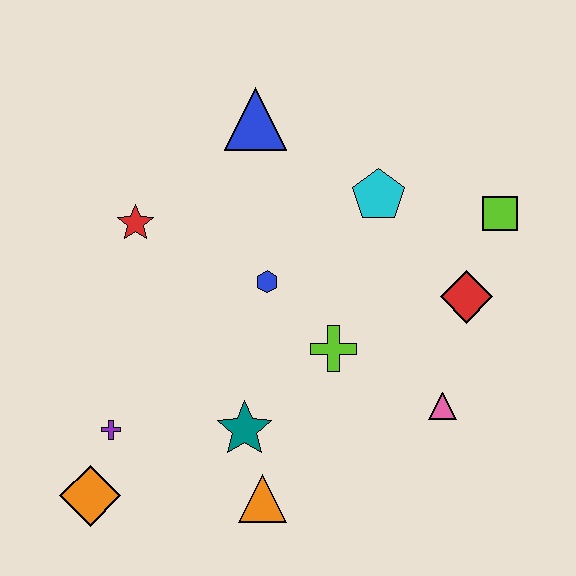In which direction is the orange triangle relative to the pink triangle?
The orange triangle is to the left of the pink triangle.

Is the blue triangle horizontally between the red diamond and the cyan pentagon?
No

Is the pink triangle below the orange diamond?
No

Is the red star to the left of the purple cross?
No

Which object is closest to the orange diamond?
The purple cross is closest to the orange diamond.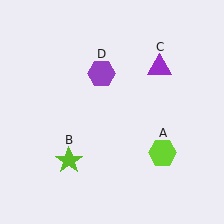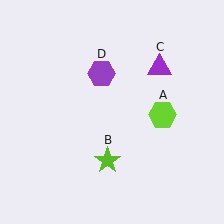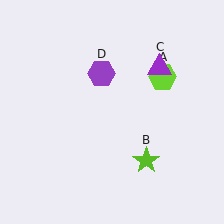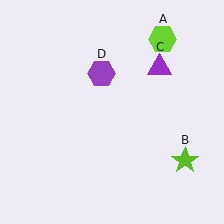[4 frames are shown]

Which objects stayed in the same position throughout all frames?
Purple triangle (object C) and purple hexagon (object D) remained stationary.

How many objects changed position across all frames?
2 objects changed position: lime hexagon (object A), lime star (object B).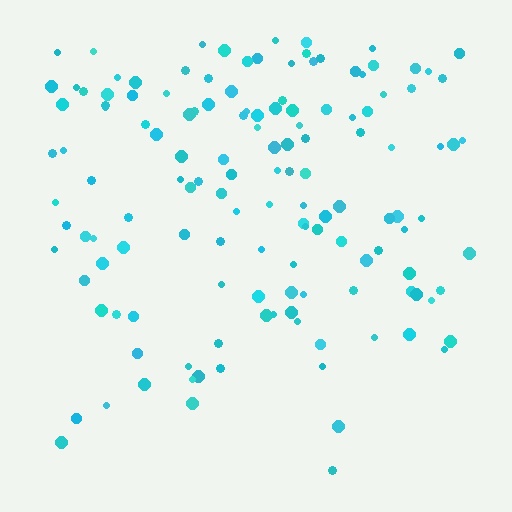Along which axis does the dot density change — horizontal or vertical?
Vertical.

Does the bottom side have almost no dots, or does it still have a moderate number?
Still a moderate number, just noticeably fewer than the top.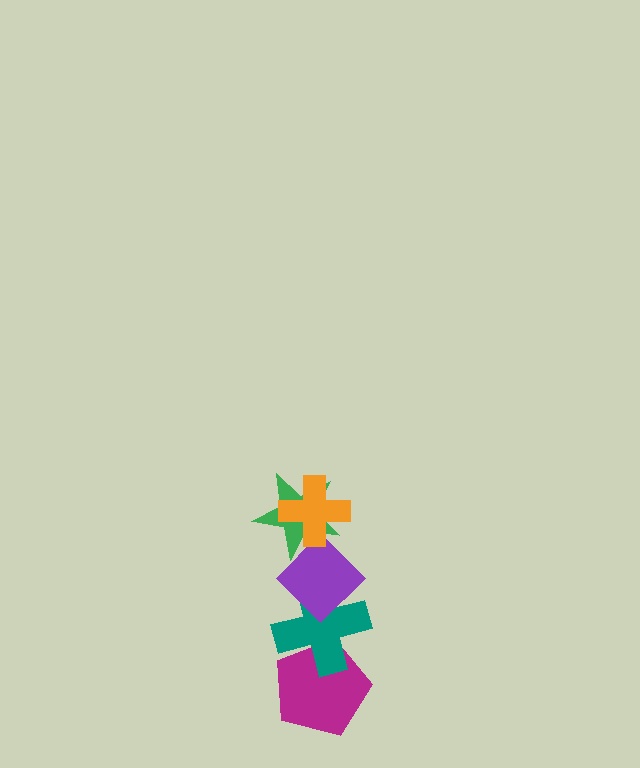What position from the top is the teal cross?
The teal cross is 4th from the top.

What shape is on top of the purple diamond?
The green star is on top of the purple diamond.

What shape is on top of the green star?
The orange cross is on top of the green star.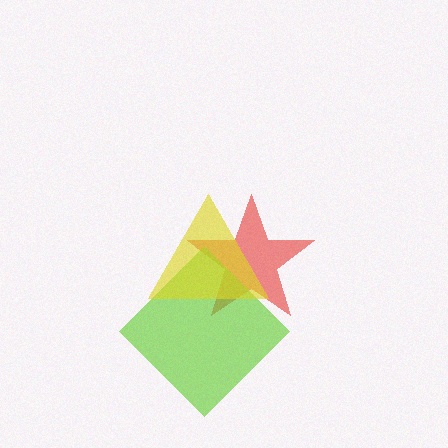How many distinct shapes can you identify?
There are 3 distinct shapes: a red star, a lime diamond, a yellow triangle.